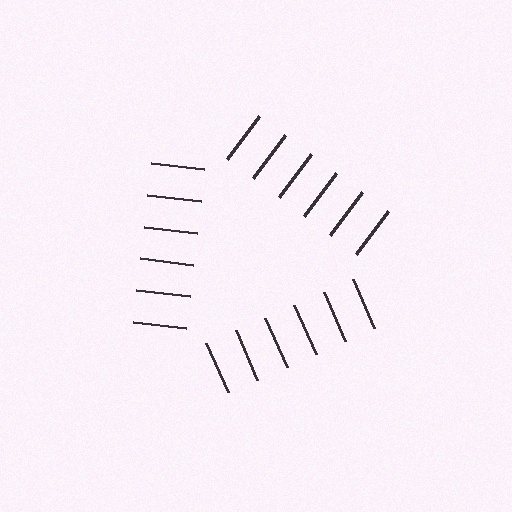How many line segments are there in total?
18 — 6 along each of the 3 edges.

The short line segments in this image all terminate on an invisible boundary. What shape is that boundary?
An illusory triangle — the line segments terminate on its edges but no continuous stroke is drawn.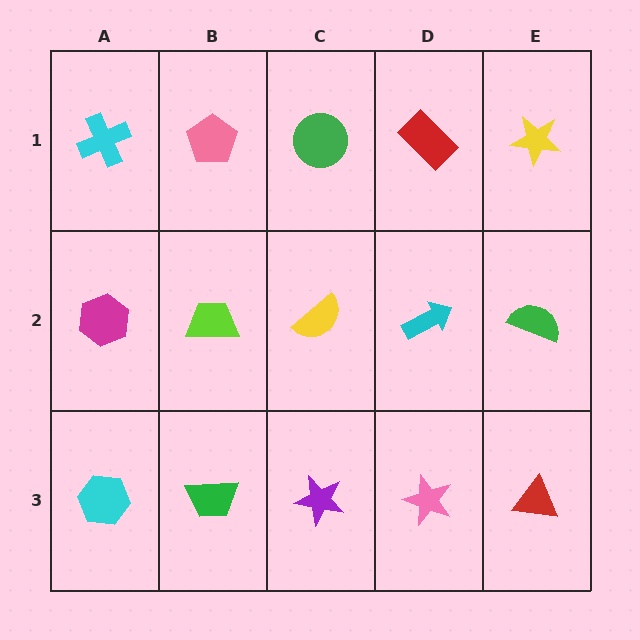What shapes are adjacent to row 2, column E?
A yellow star (row 1, column E), a red triangle (row 3, column E), a cyan arrow (row 2, column D).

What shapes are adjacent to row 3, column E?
A green semicircle (row 2, column E), a pink star (row 3, column D).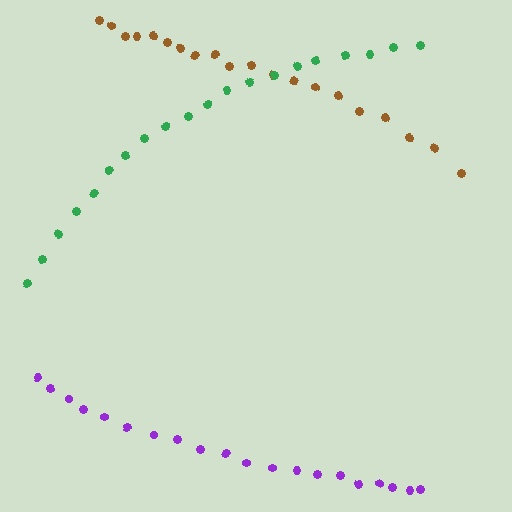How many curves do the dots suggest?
There are 3 distinct paths.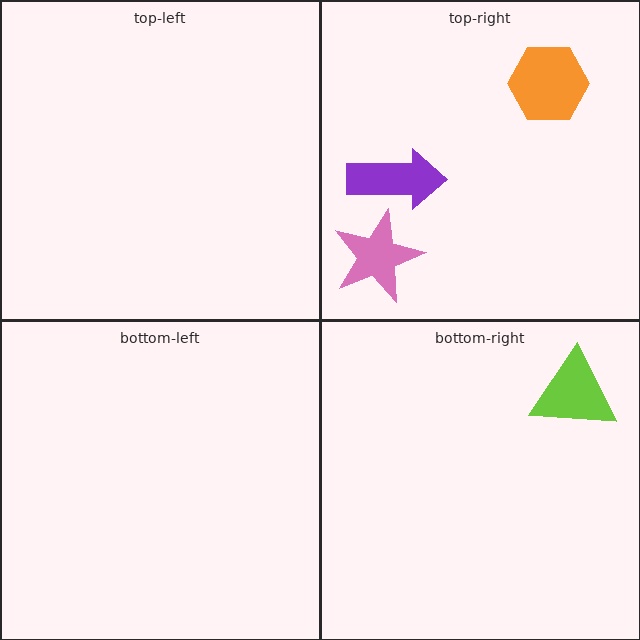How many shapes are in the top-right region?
3.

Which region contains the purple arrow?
The top-right region.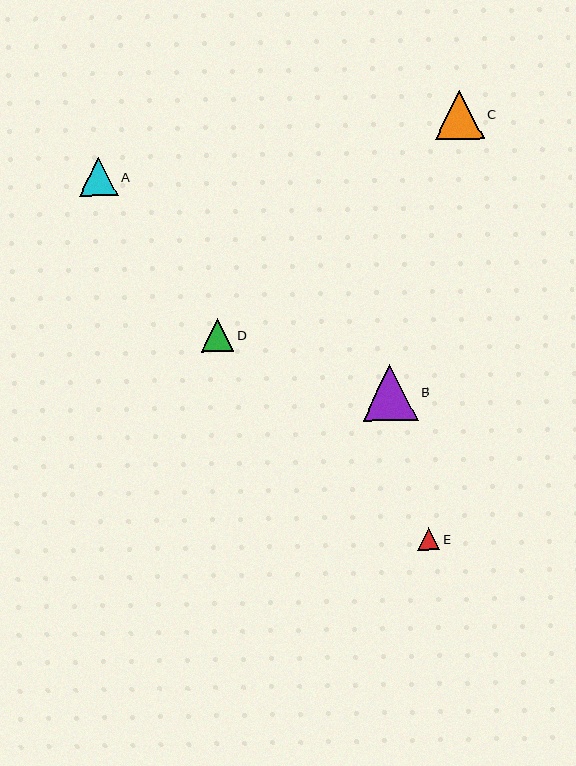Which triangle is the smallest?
Triangle E is the smallest with a size of approximately 22 pixels.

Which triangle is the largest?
Triangle B is the largest with a size of approximately 56 pixels.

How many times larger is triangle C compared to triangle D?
Triangle C is approximately 1.5 times the size of triangle D.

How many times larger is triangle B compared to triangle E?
Triangle B is approximately 2.5 times the size of triangle E.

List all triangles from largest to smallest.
From largest to smallest: B, C, A, D, E.